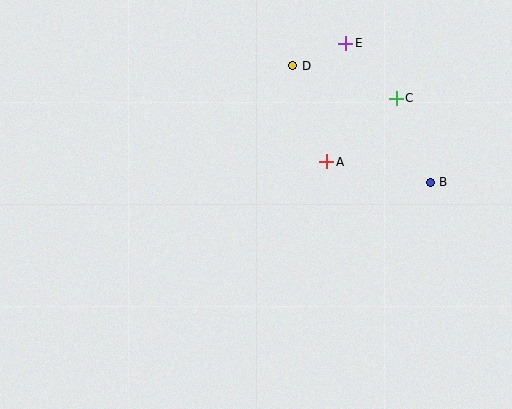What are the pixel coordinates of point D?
Point D is at (293, 66).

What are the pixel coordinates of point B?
Point B is at (430, 182).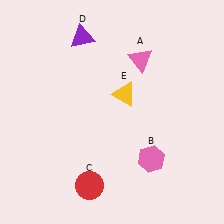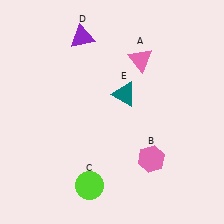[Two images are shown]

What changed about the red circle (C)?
In Image 1, C is red. In Image 2, it changed to lime.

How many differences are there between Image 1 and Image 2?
There are 2 differences between the two images.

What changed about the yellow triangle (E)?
In Image 1, E is yellow. In Image 2, it changed to teal.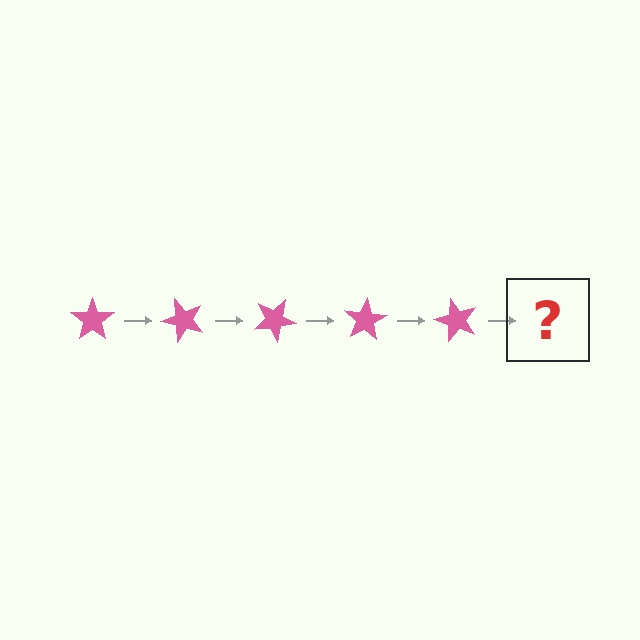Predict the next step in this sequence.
The next step is a pink star rotated 250 degrees.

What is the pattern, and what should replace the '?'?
The pattern is that the star rotates 50 degrees each step. The '?' should be a pink star rotated 250 degrees.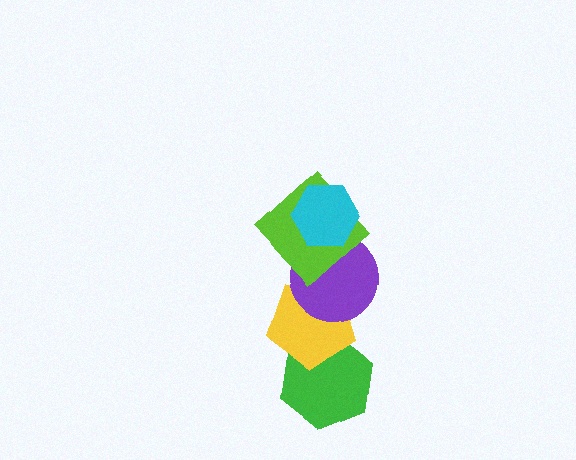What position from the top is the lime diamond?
The lime diamond is 2nd from the top.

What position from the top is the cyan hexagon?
The cyan hexagon is 1st from the top.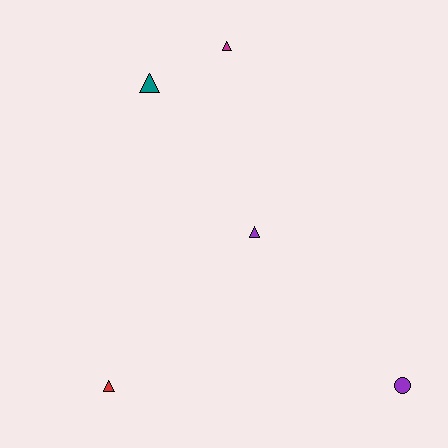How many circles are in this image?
There is 1 circle.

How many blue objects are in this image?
There are no blue objects.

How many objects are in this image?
There are 5 objects.